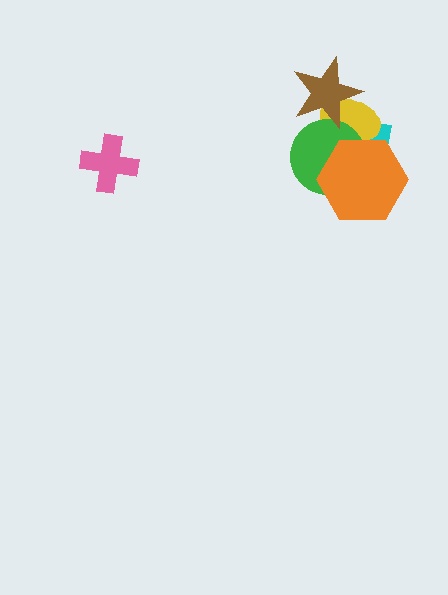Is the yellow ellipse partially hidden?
Yes, it is partially covered by another shape.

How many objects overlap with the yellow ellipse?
4 objects overlap with the yellow ellipse.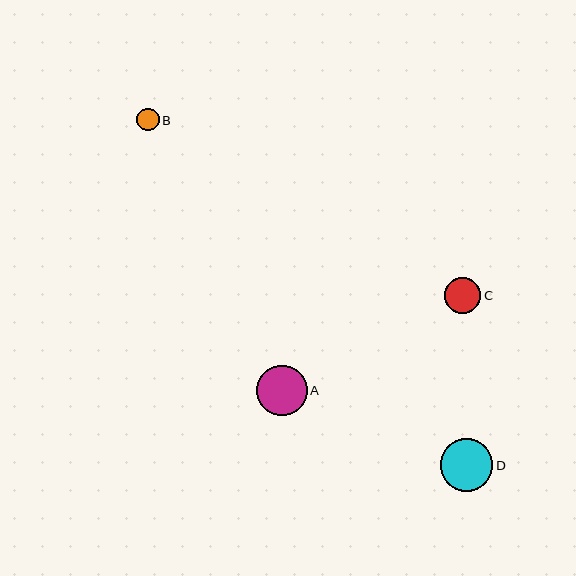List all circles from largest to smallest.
From largest to smallest: D, A, C, B.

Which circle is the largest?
Circle D is the largest with a size of approximately 53 pixels.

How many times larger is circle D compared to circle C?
Circle D is approximately 1.4 times the size of circle C.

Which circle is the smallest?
Circle B is the smallest with a size of approximately 23 pixels.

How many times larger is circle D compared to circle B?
Circle D is approximately 2.3 times the size of circle B.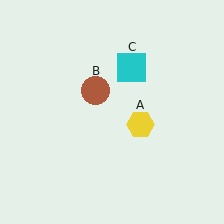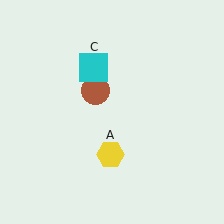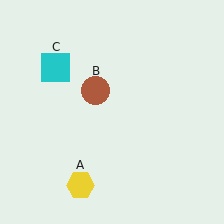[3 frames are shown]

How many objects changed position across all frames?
2 objects changed position: yellow hexagon (object A), cyan square (object C).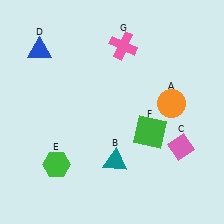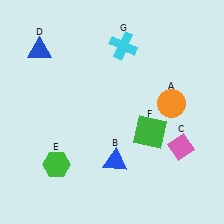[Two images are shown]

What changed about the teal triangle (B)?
In Image 1, B is teal. In Image 2, it changed to blue.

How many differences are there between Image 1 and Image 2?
There are 2 differences between the two images.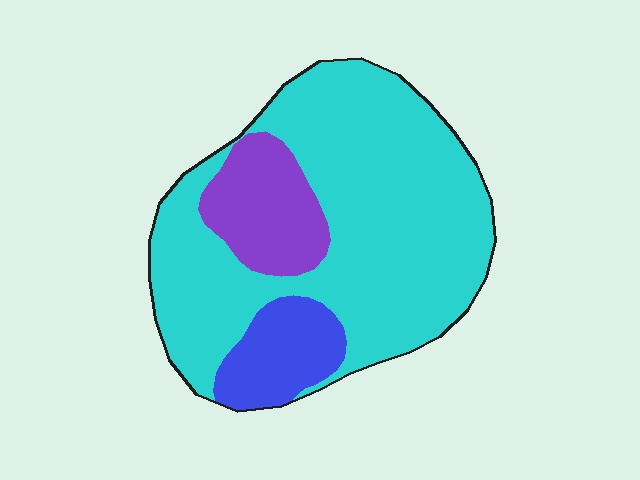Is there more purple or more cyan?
Cyan.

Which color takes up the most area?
Cyan, at roughly 75%.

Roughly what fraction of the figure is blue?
Blue takes up less than a sixth of the figure.